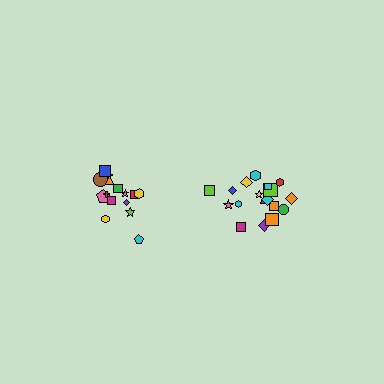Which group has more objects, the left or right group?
The right group.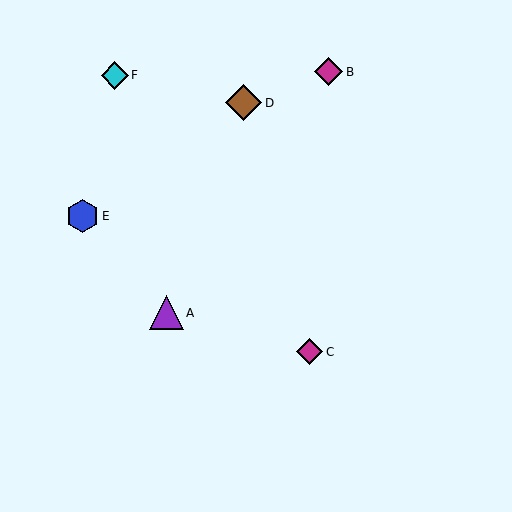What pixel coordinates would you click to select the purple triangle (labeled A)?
Click at (166, 313) to select the purple triangle A.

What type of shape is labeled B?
Shape B is a magenta diamond.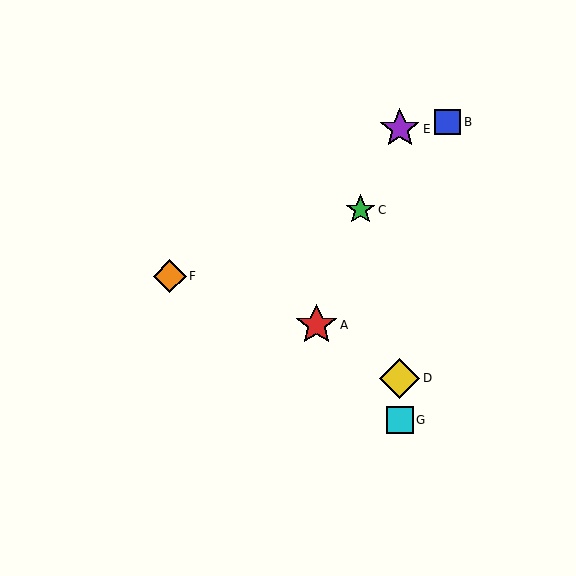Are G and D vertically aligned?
Yes, both are at x≈400.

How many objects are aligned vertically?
3 objects (D, E, G) are aligned vertically.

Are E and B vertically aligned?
No, E is at x≈400 and B is at x≈448.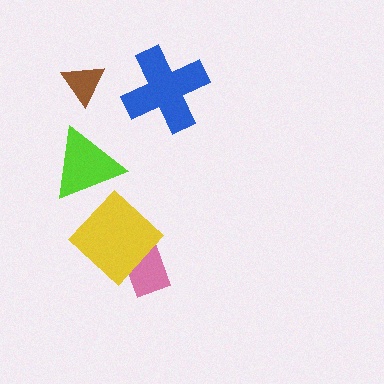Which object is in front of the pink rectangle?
The yellow diamond is in front of the pink rectangle.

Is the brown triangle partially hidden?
No, no other shape covers it.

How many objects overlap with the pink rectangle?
1 object overlaps with the pink rectangle.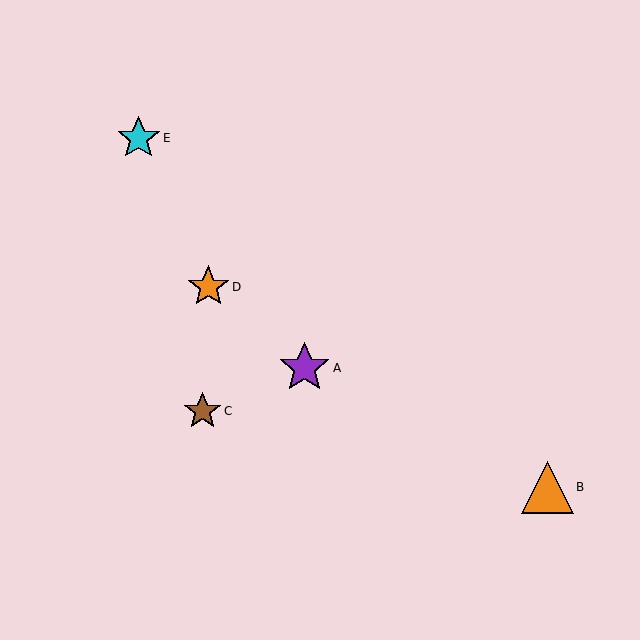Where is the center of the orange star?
The center of the orange star is at (208, 287).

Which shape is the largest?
The orange triangle (labeled B) is the largest.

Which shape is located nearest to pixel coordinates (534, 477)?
The orange triangle (labeled B) at (547, 487) is nearest to that location.